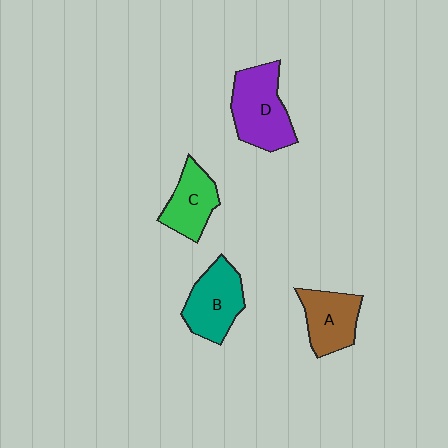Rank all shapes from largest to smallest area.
From largest to smallest: D (purple), B (teal), A (brown), C (green).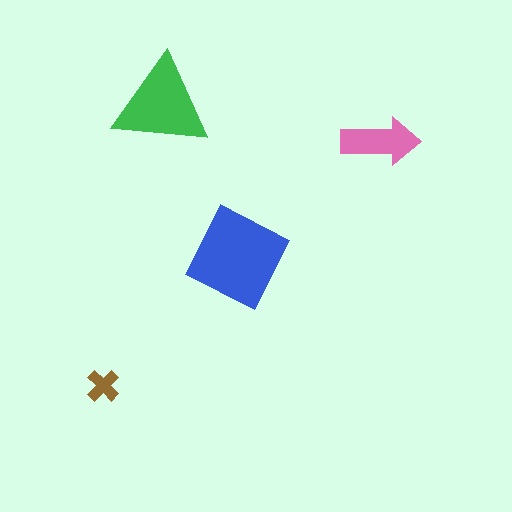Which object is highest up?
The green triangle is topmost.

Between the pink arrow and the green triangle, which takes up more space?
The green triangle.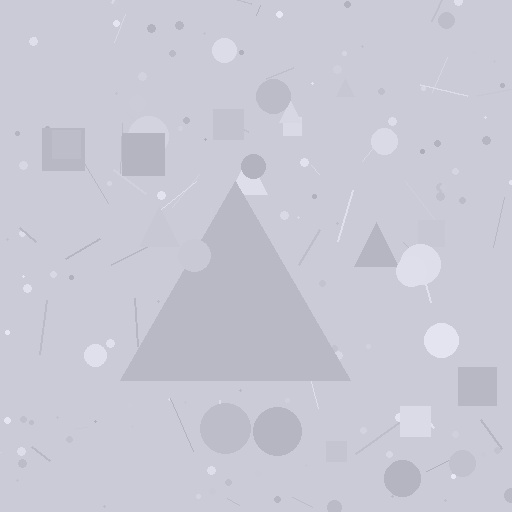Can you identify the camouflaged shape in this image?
The camouflaged shape is a triangle.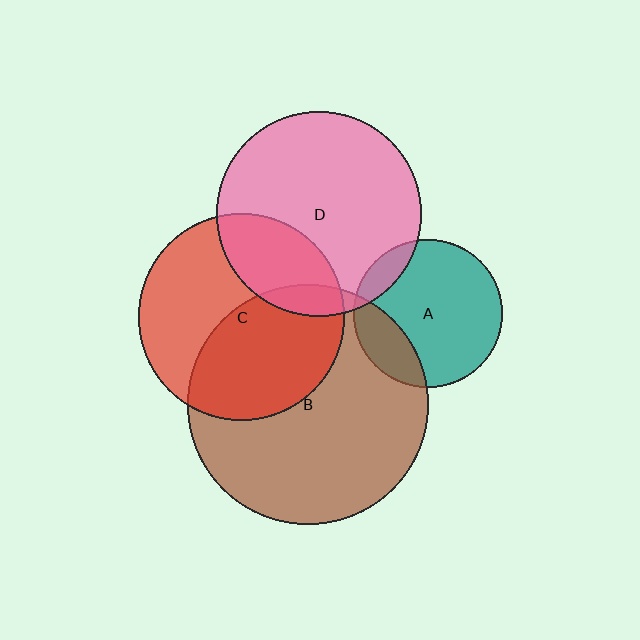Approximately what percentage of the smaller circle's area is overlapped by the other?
Approximately 20%.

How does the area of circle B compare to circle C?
Approximately 1.4 times.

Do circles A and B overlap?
Yes.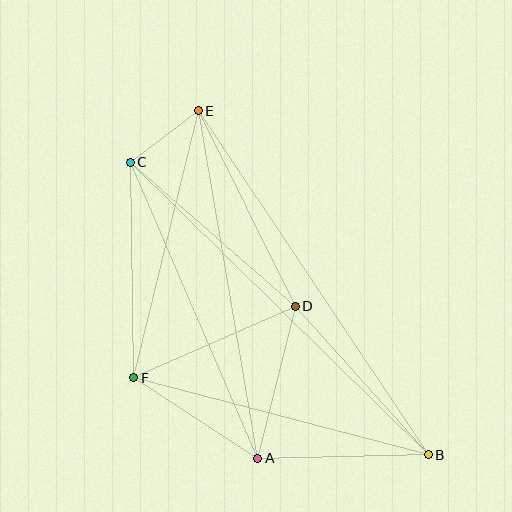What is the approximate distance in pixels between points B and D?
The distance between B and D is approximately 199 pixels.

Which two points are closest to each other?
Points C and E are closest to each other.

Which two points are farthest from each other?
Points B and C are farthest from each other.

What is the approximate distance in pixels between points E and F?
The distance between E and F is approximately 275 pixels.